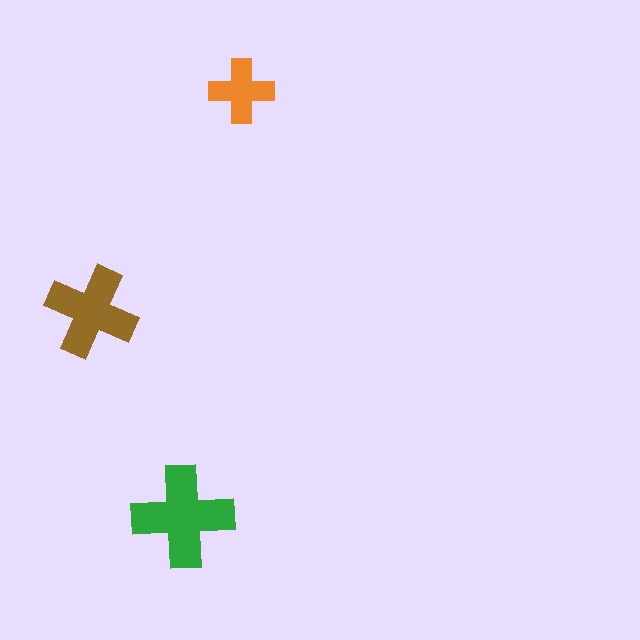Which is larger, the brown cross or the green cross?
The green one.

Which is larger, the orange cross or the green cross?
The green one.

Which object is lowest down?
The green cross is bottommost.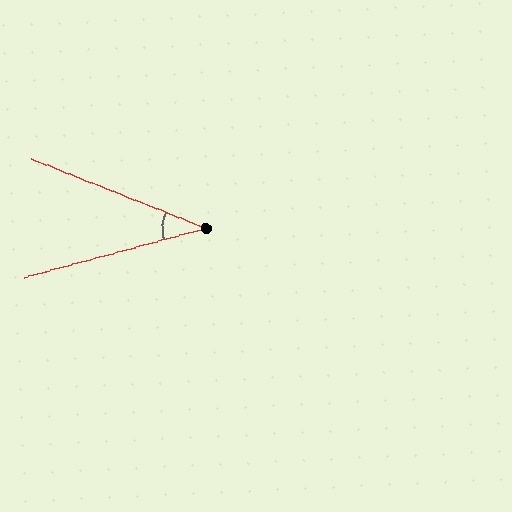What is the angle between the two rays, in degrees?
Approximately 37 degrees.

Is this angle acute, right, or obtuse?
It is acute.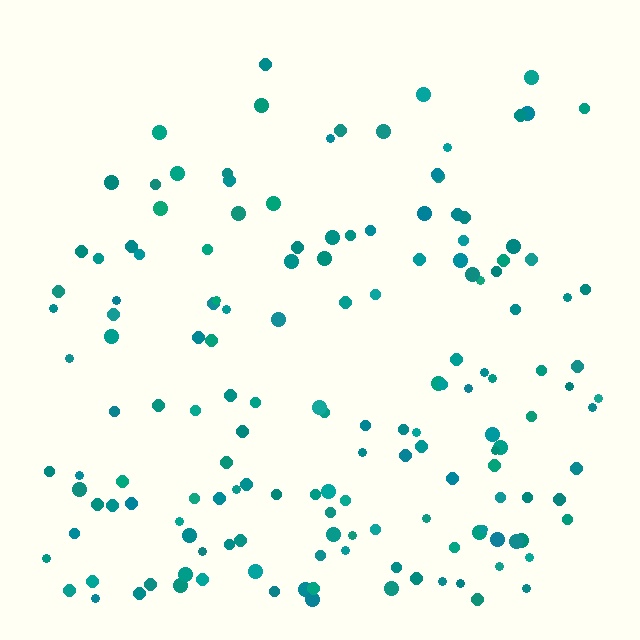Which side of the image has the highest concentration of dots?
The bottom.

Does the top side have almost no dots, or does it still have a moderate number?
Still a moderate number, just noticeably fewer than the bottom.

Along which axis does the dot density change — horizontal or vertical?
Vertical.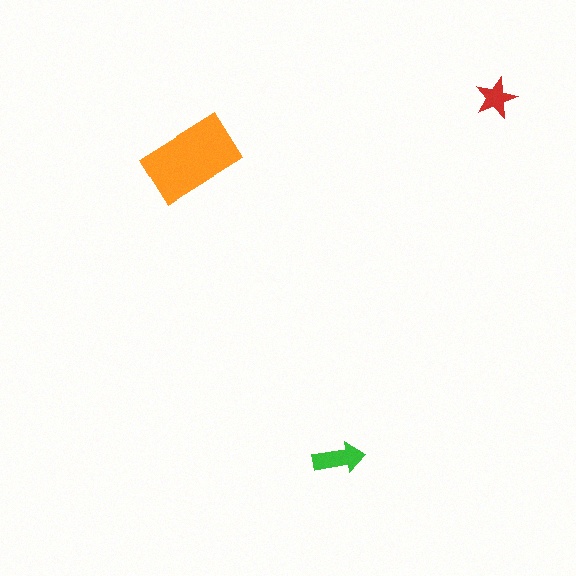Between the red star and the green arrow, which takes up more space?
The green arrow.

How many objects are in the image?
There are 3 objects in the image.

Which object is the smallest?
The red star.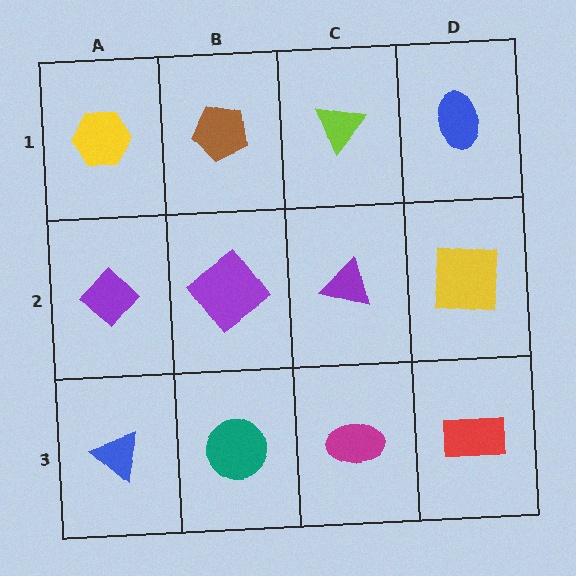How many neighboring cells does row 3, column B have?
3.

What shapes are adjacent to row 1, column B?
A purple diamond (row 2, column B), a yellow hexagon (row 1, column A), a lime triangle (row 1, column C).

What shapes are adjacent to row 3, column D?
A yellow square (row 2, column D), a magenta ellipse (row 3, column C).